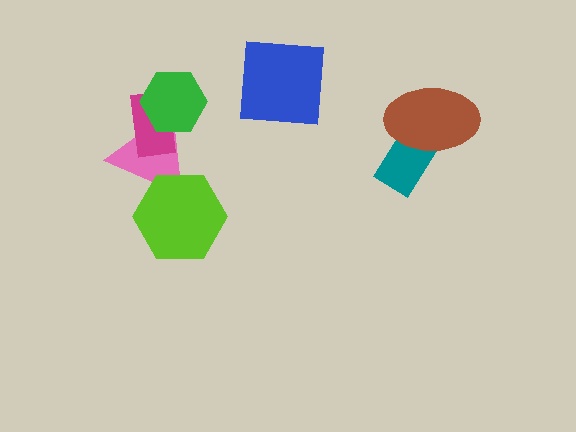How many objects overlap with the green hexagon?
2 objects overlap with the green hexagon.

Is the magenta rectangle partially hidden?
Yes, it is partially covered by another shape.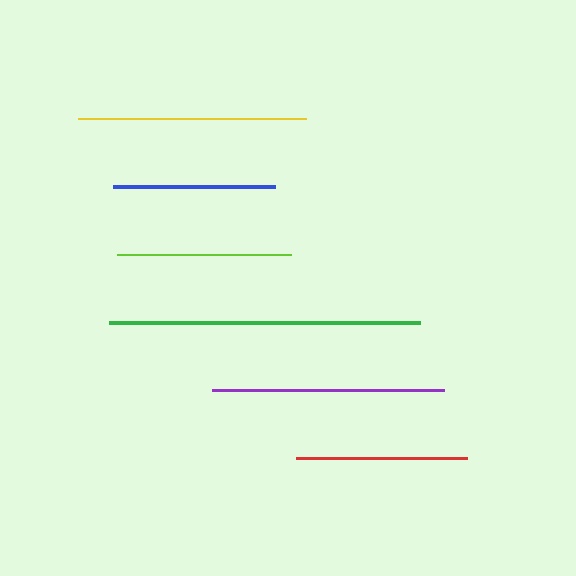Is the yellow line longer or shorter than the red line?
The yellow line is longer than the red line.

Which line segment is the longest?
The green line is the longest at approximately 311 pixels.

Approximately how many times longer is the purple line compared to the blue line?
The purple line is approximately 1.4 times the length of the blue line.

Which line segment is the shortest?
The blue line is the shortest at approximately 162 pixels.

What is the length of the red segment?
The red segment is approximately 171 pixels long.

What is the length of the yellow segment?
The yellow segment is approximately 228 pixels long.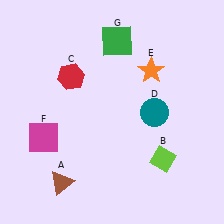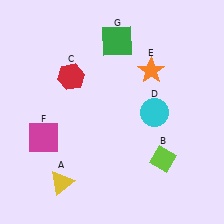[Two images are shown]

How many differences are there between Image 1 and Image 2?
There are 2 differences between the two images.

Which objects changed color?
A changed from brown to yellow. D changed from teal to cyan.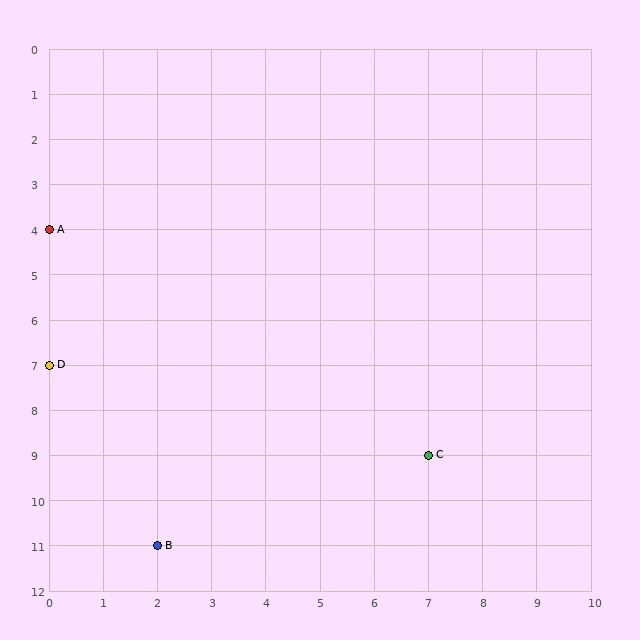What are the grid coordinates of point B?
Point B is at grid coordinates (2, 11).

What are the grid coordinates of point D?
Point D is at grid coordinates (0, 7).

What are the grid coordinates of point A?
Point A is at grid coordinates (0, 4).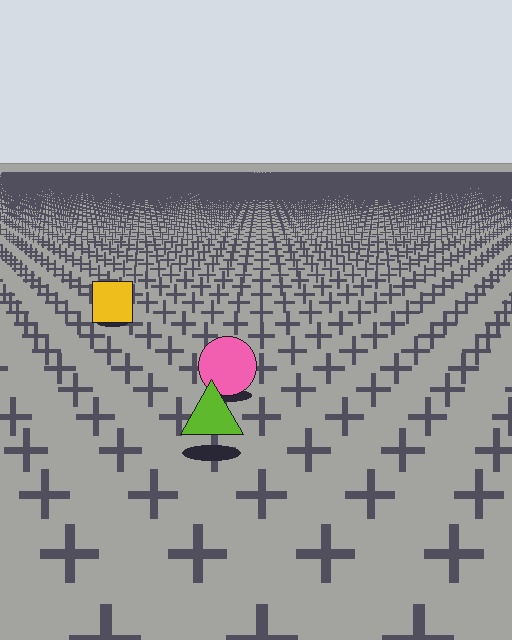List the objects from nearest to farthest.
From nearest to farthest: the lime triangle, the pink circle, the yellow square.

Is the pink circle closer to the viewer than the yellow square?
Yes. The pink circle is closer — you can tell from the texture gradient: the ground texture is coarser near it.